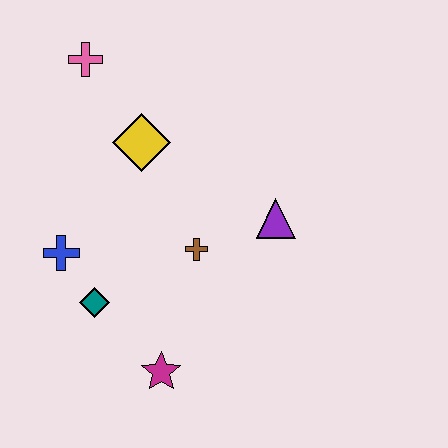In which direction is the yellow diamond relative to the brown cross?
The yellow diamond is above the brown cross.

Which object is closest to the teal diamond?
The blue cross is closest to the teal diamond.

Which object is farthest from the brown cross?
The pink cross is farthest from the brown cross.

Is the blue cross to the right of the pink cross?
No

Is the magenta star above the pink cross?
No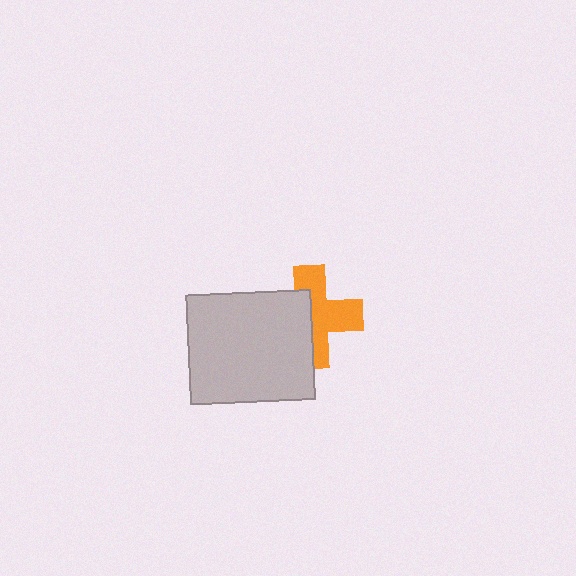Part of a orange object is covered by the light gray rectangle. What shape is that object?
It is a cross.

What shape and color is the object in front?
The object in front is a light gray rectangle.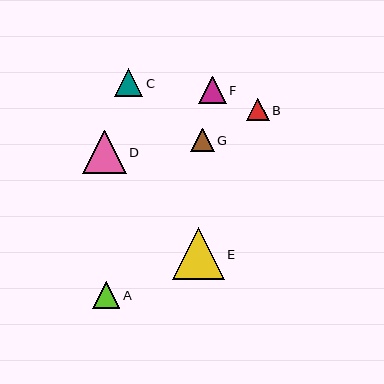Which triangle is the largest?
Triangle E is the largest with a size of approximately 52 pixels.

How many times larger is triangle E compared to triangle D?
Triangle E is approximately 1.2 times the size of triangle D.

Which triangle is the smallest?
Triangle B is the smallest with a size of approximately 23 pixels.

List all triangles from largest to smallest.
From largest to smallest: E, D, C, F, A, G, B.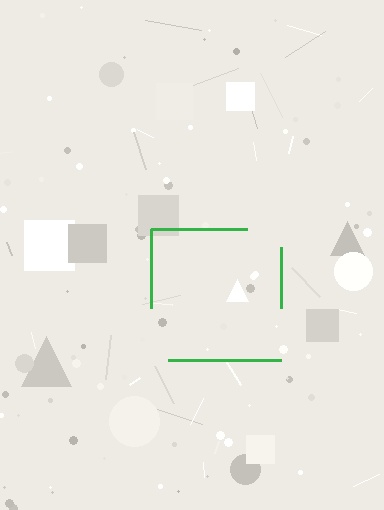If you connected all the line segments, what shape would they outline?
They would outline a square.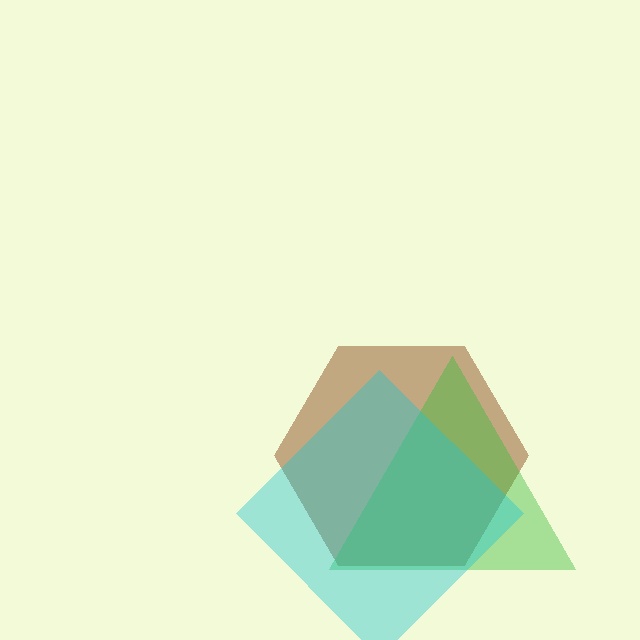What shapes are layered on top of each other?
The layered shapes are: a brown hexagon, a green triangle, a cyan diamond.